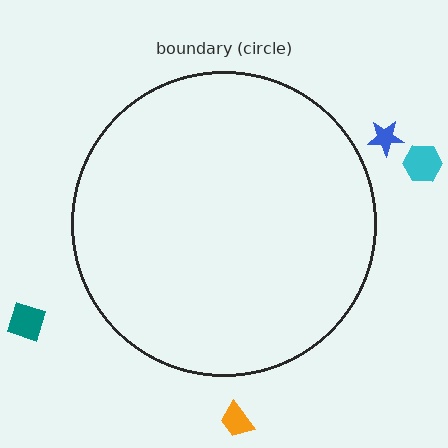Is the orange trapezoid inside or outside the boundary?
Outside.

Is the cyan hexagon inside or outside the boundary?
Outside.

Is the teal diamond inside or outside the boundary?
Outside.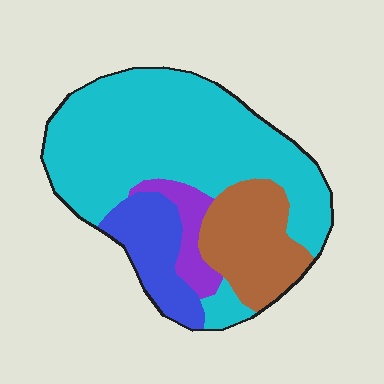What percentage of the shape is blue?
Blue covers around 15% of the shape.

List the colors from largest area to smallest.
From largest to smallest: cyan, brown, blue, purple.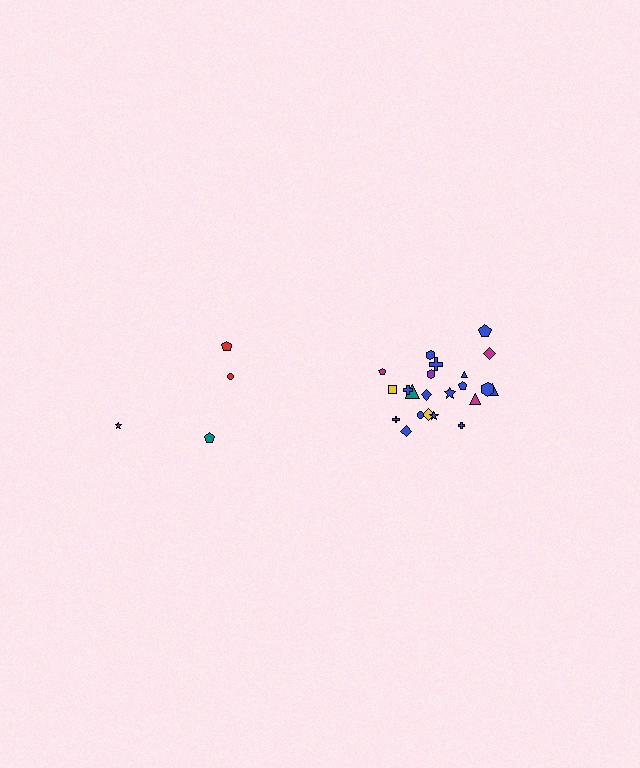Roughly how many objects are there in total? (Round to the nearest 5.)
Roughly 25 objects in total.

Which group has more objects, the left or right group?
The right group.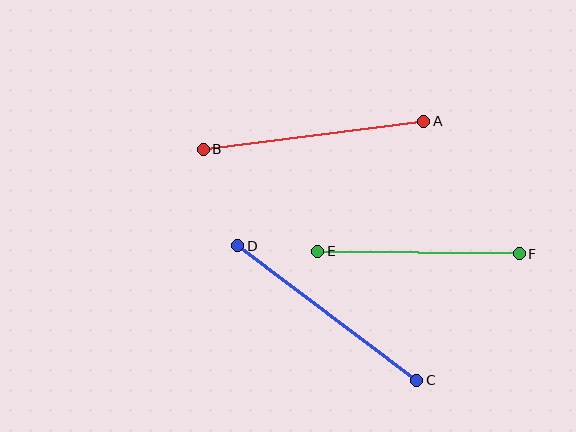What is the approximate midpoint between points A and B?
The midpoint is at approximately (314, 135) pixels.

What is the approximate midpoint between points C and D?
The midpoint is at approximately (327, 313) pixels.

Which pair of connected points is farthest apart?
Points C and D are farthest apart.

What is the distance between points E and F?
The distance is approximately 202 pixels.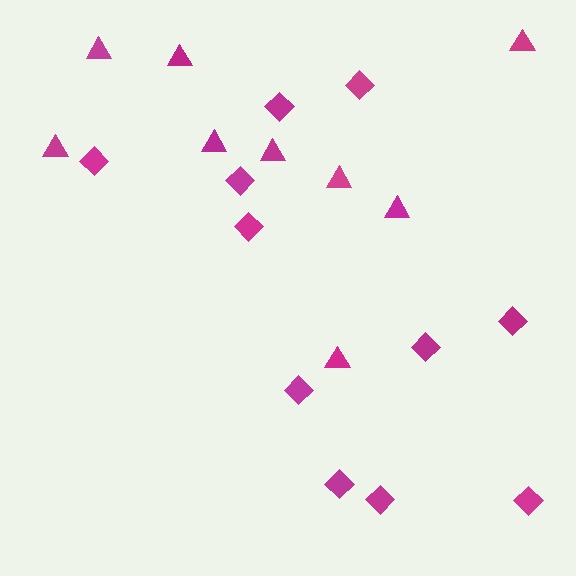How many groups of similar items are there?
There are 2 groups: one group of diamonds (11) and one group of triangles (9).